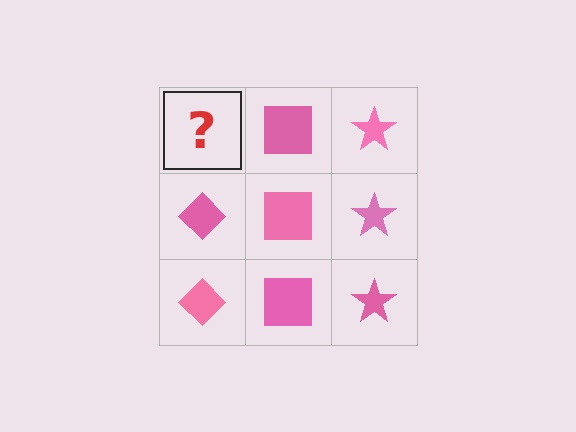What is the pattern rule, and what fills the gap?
The rule is that each column has a consistent shape. The gap should be filled with a pink diamond.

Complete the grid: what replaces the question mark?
The question mark should be replaced with a pink diamond.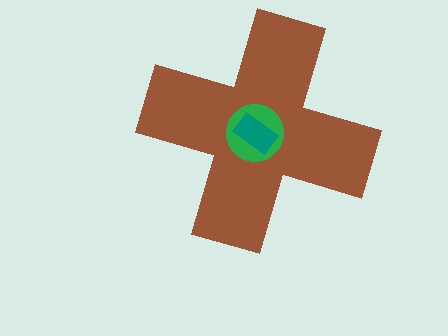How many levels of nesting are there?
3.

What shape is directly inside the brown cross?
The green circle.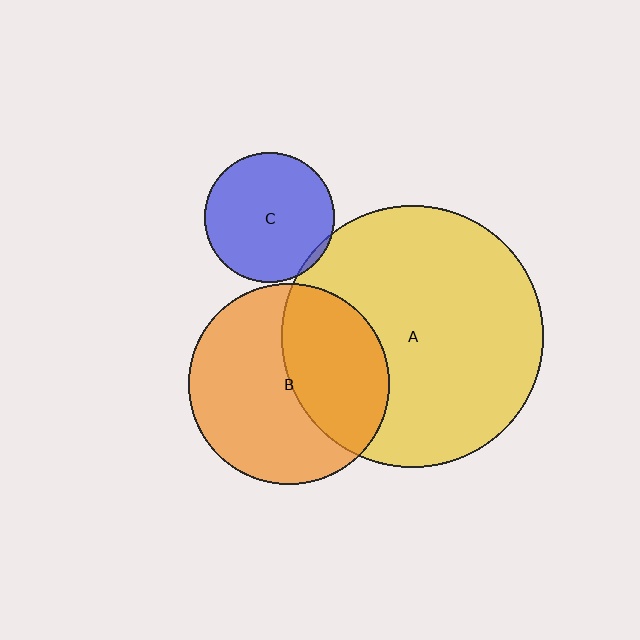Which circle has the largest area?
Circle A (yellow).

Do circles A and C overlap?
Yes.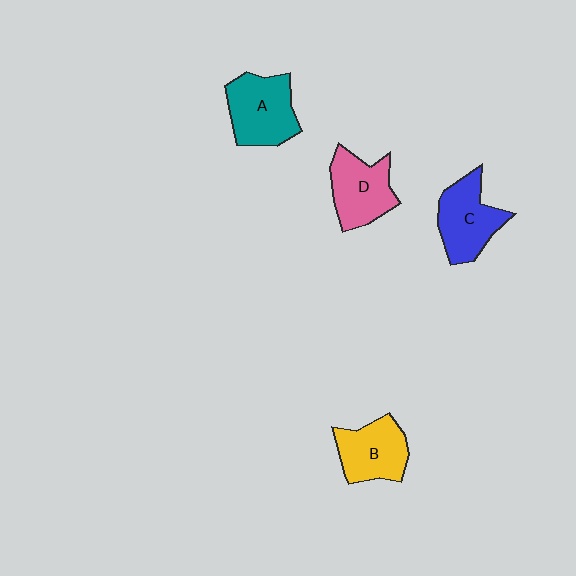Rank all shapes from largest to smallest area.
From largest to smallest: A (teal), C (blue), D (pink), B (yellow).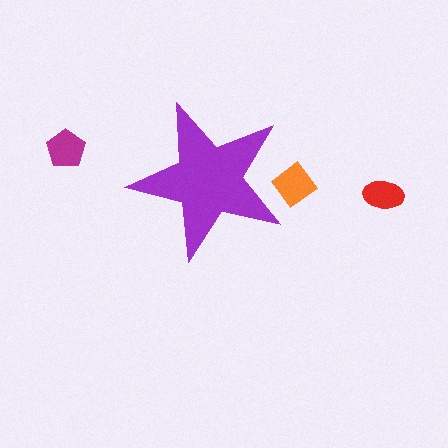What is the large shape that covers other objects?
A purple star.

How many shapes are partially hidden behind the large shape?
1 shape is partially hidden.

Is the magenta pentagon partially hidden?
No, the magenta pentagon is fully visible.